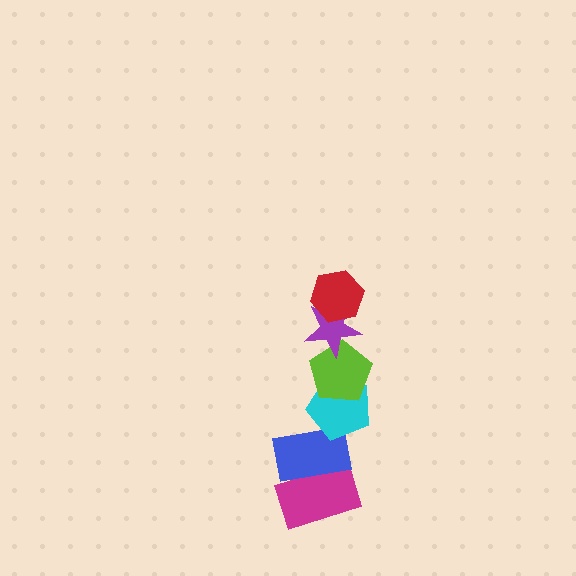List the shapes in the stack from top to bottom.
From top to bottom: the red hexagon, the purple star, the lime pentagon, the cyan pentagon, the blue rectangle, the magenta rectangle.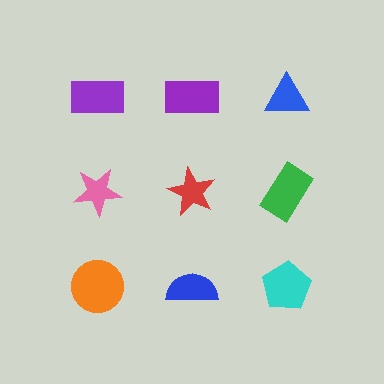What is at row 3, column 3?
A cyan pentagon.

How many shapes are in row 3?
3 shapes.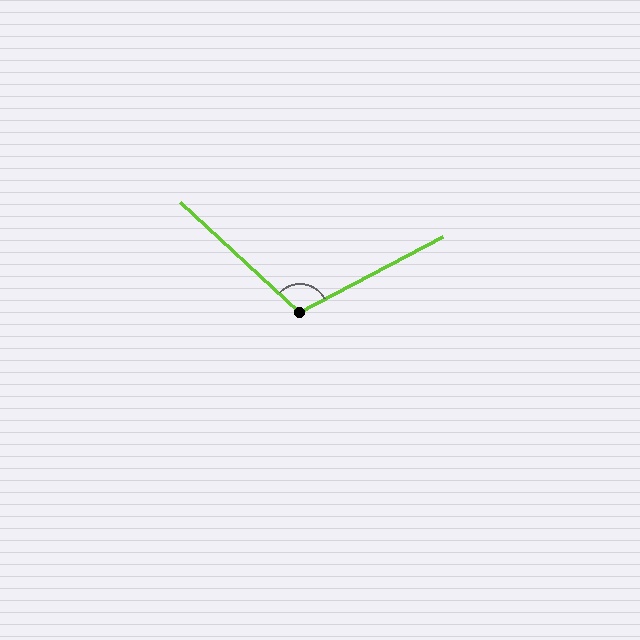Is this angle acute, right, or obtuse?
It is obtuse.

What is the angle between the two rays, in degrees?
Approximately 110 degrees.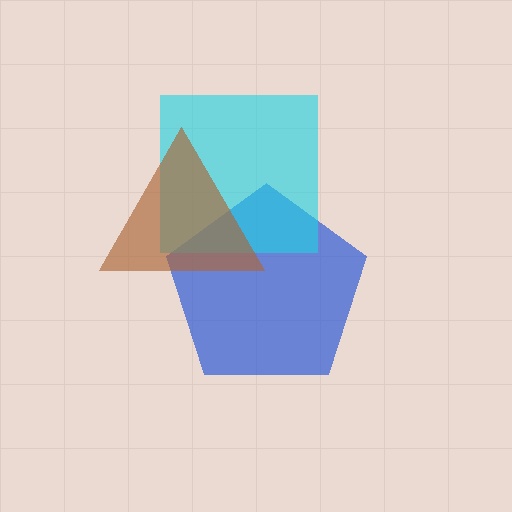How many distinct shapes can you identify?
There are 3 distinct shapes: a blue pentagon, a cyan square, a brown triangle.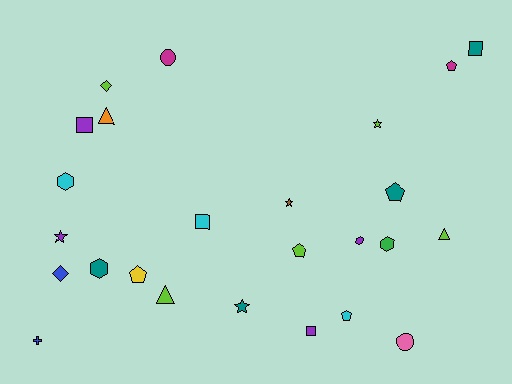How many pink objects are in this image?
There is 1 pink object.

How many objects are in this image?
There are 25 objects.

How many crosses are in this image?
There is 1 cross.